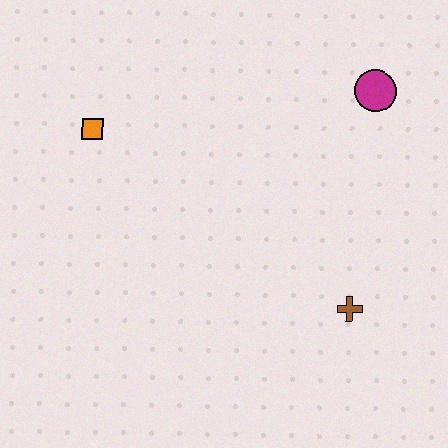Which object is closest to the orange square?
The magenta circle is closest to the orange square.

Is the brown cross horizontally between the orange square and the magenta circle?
Yes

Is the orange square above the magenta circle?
No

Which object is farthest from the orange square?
The brown cross is farthest from the orange square.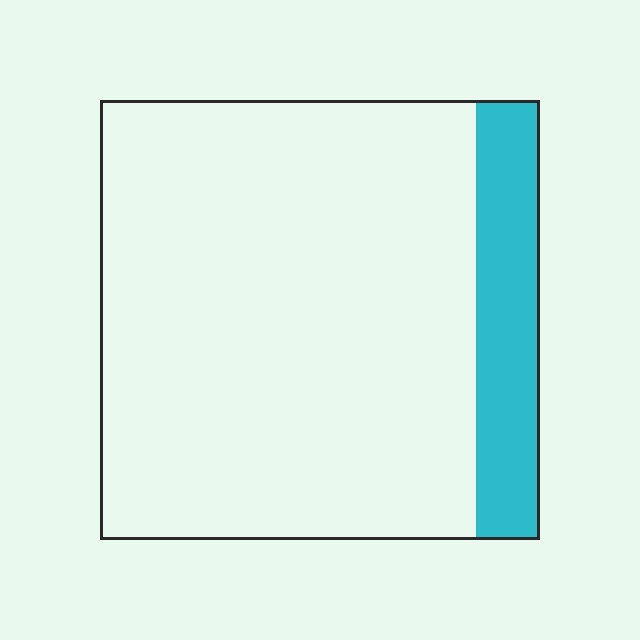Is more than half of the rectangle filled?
No.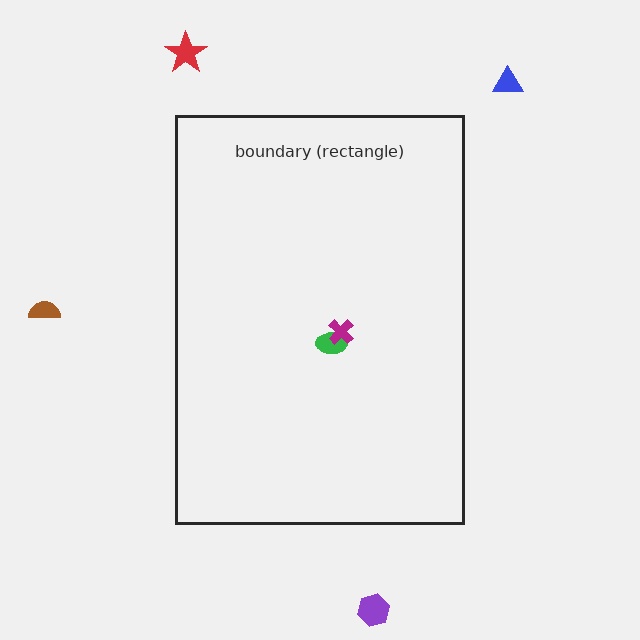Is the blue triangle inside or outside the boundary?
Outside.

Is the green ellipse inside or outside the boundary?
Inside.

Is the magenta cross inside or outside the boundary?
Inside.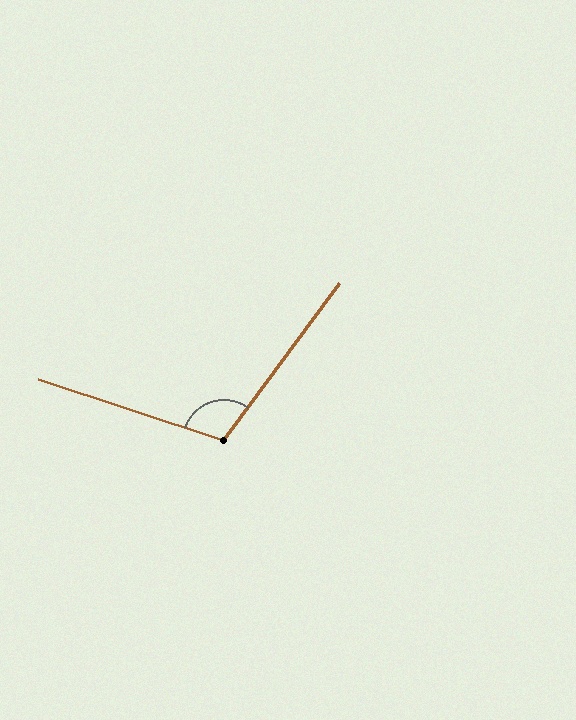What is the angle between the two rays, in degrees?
Approximately 108 degrees.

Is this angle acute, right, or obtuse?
It is obtuse.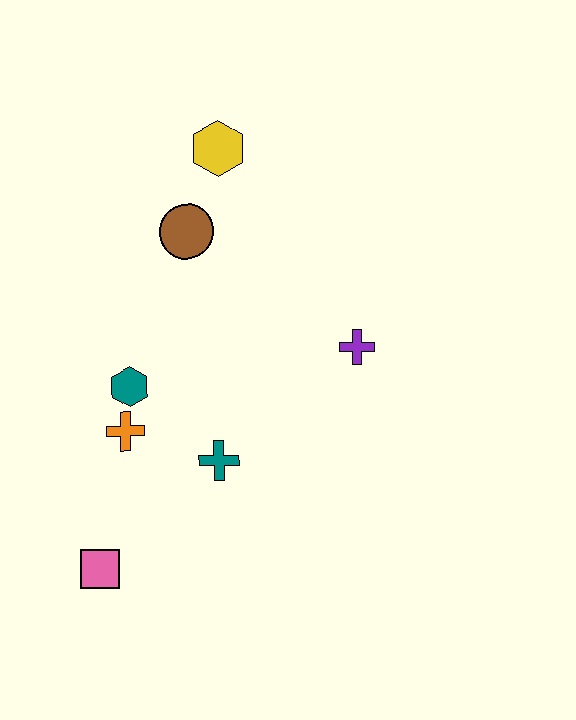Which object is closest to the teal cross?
The orange cross is closest to the teal cross.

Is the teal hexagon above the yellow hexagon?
No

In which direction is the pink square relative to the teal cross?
The pink square is to the left of the teal cross.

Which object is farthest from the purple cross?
The pink square is farthest from the purple cross.